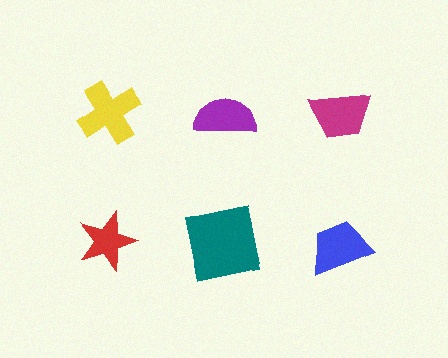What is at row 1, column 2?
A purple semicircle.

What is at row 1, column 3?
A magenta trapezoid.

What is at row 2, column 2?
A teal square.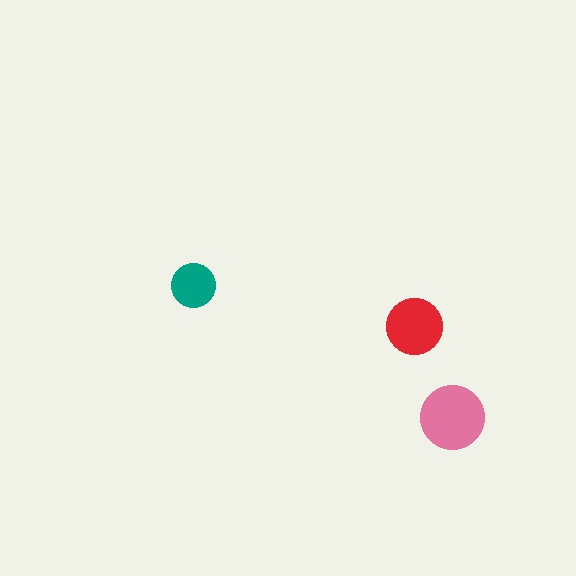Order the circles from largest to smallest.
the pink one, the red one, the teal one.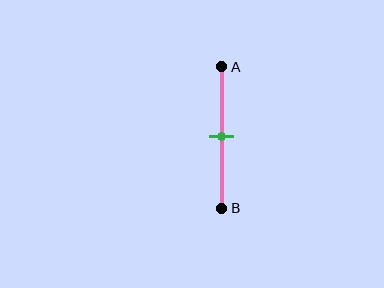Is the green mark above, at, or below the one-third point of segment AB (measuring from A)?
The green mark is below the one-third point of segment AB.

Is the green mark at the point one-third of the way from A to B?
No, the mark is at about 50% from A, not at the 33% one-third point.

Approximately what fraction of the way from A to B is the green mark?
The green mark is approximately 50% of the way from A to B.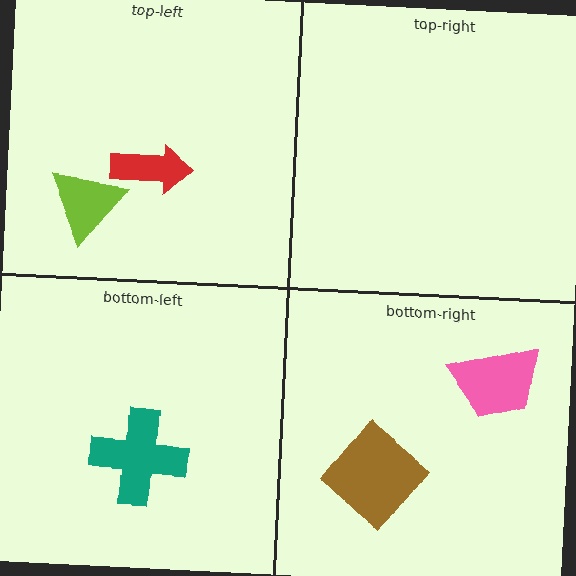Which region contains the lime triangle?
The top-left region.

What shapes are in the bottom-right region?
The pink trapezoid, the brown diamond.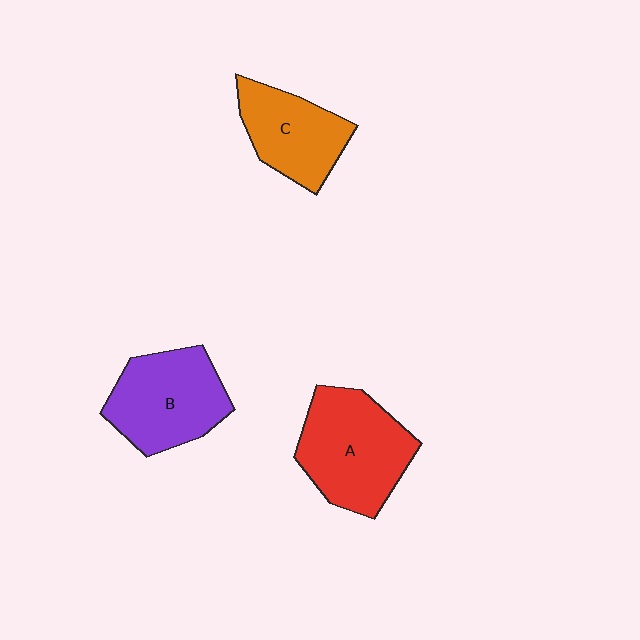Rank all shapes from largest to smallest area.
From largest to smallest: A (red), B (purple), C (orange).